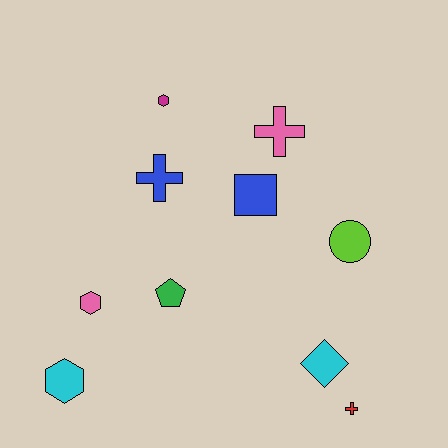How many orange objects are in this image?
There are no orange objects.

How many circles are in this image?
There is 1 circle.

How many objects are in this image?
There are 10 objects.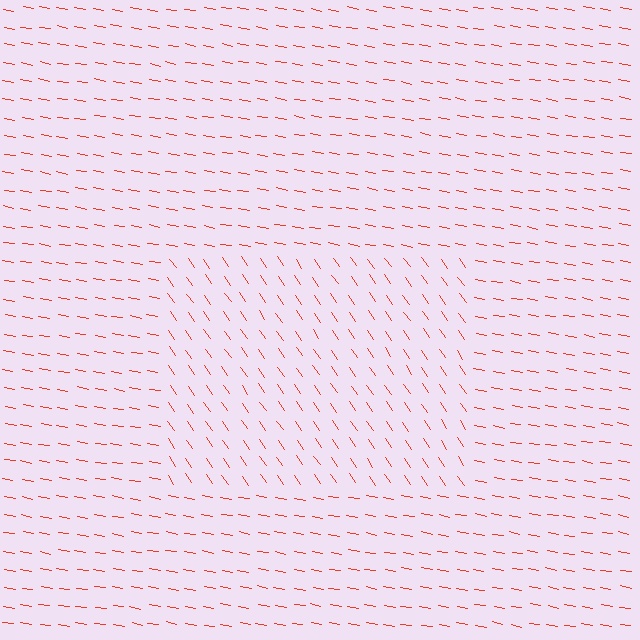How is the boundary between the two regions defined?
The boundary is defined purely by a change in line orientation (approximately 45 degrees difference). All lines are the same color and thickness.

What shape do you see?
I see a rectangle.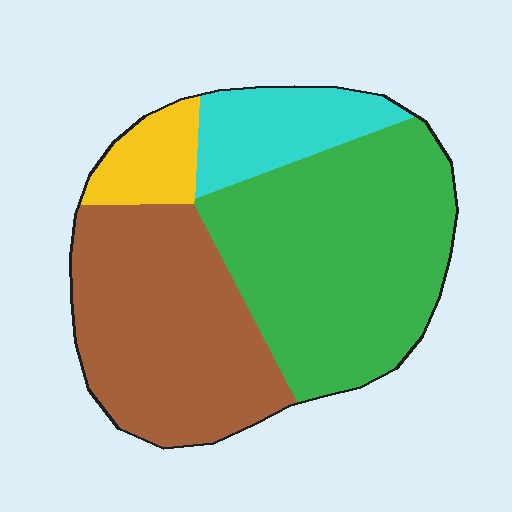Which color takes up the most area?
Green, at roughly 45%.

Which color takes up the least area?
Yellow, at roughly 10%.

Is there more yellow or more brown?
Brown.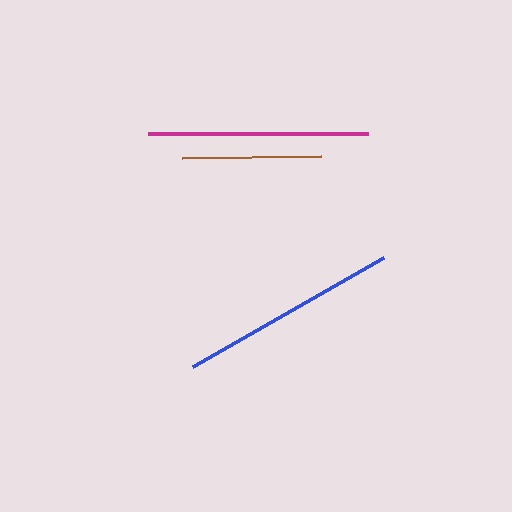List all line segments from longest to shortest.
From longest to shortest: blue, magenta, brown.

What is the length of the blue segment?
The blue segment is approximately 220 pixels long.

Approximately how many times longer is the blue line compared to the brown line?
The blue line is approximately 1.6 times the length of the brown line.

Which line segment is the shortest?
The brown line is the shortest at approximately 139 pixels.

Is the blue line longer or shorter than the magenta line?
The blue line is longer than the magenta line.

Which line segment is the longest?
The blue line is the longest at approximately 220 pixels.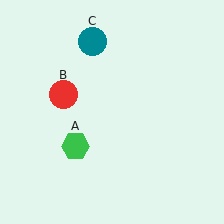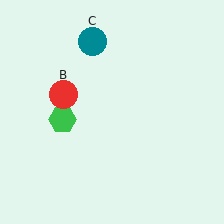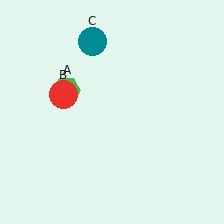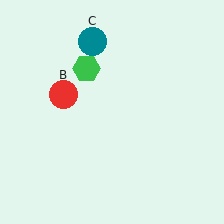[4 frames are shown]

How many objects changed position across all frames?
1 object changed position: green hexagon (object A).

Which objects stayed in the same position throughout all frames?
Red circle (object B) and teal circle (object C) remained stationary.